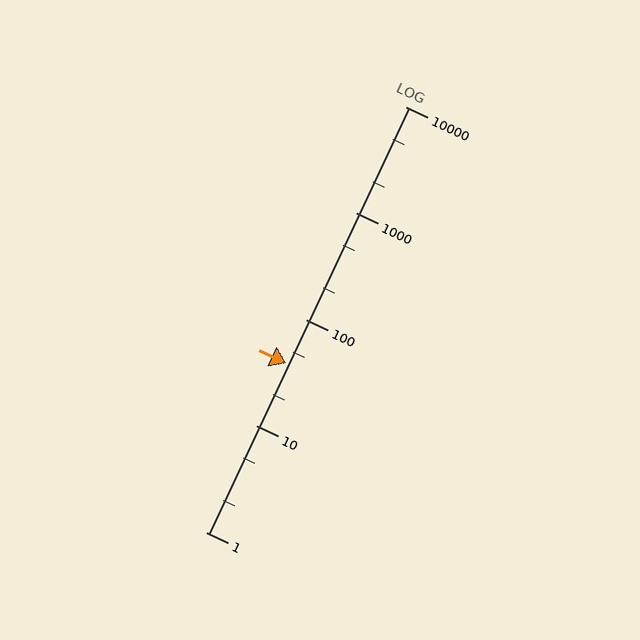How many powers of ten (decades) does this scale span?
The scale spans 4 decades, from 1 to 10000.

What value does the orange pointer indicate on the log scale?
The pointer indicates approximately 39.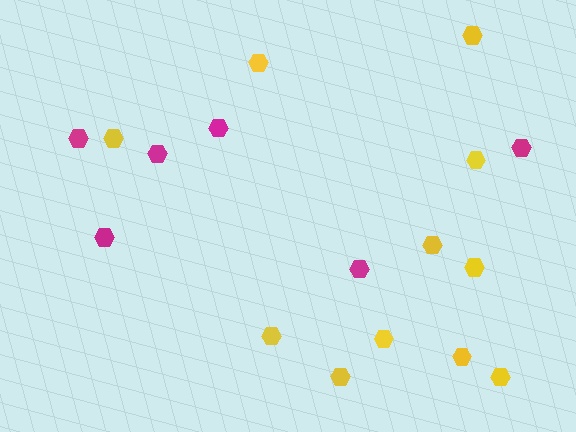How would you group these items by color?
There are 2 groups: one group of yellow hexagons (11) and one group of magenta hexagons (6).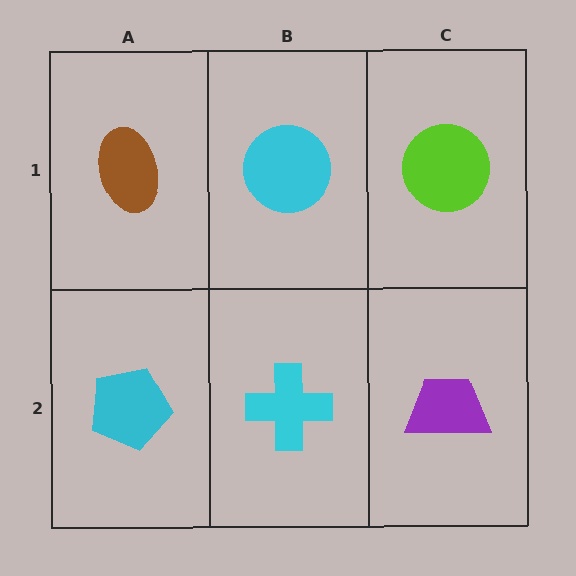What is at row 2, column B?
A cyan cross.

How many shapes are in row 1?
3 shapes.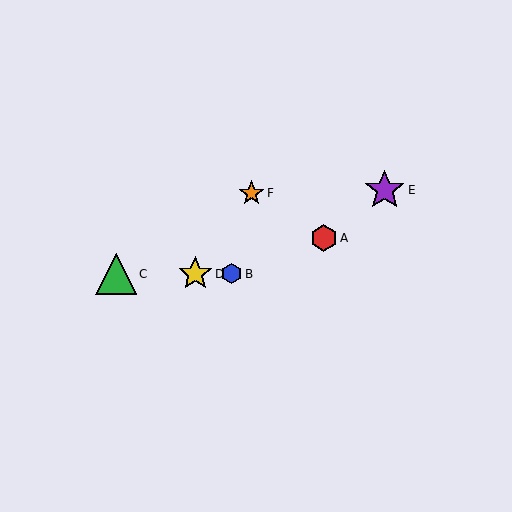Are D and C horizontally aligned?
Yes, both are at y≈274.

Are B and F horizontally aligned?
No, B is at y≈274 and F is at y≈193.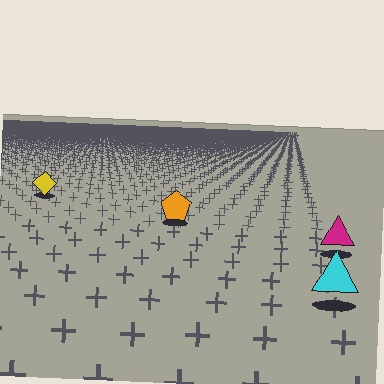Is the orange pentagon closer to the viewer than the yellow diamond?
Yes. The orange pentagon is closer — you can tell from the texture gradient: the ground texture is coarser near it.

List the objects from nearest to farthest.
From nearest to farthest: the cyan triangle, the magenta triangle, the orange pentagon, the yellow diamond.